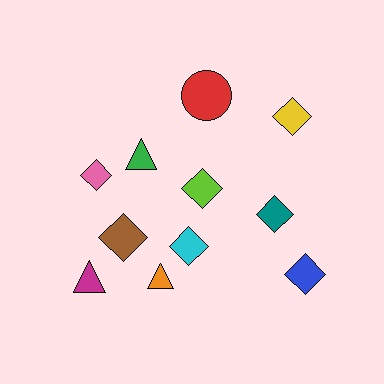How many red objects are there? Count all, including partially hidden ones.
There is 1 red object.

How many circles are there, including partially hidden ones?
There is 1 circle.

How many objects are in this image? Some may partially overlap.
There are 11 objects.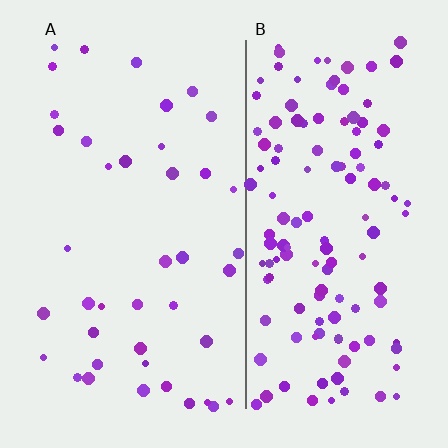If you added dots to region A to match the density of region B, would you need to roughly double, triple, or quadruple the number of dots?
Approximately triple.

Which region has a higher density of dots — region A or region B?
B (the right).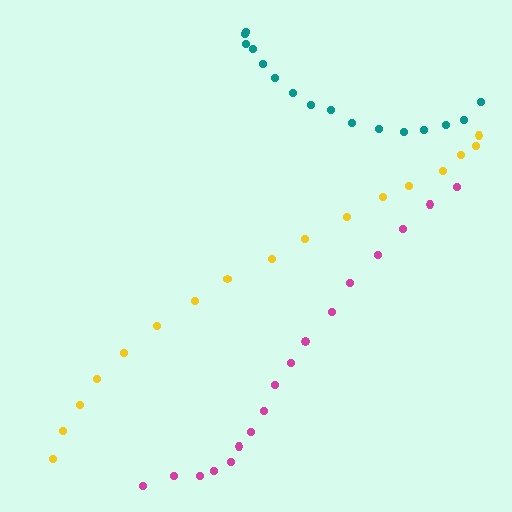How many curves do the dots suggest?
There are 3 distinct paths.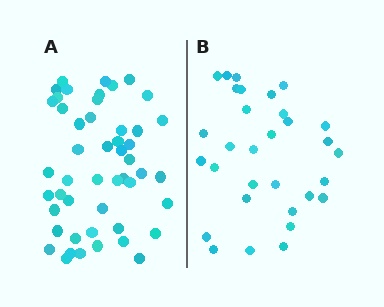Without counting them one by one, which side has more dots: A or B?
Region A (the left region) has more dots.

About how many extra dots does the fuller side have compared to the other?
Region A has approximately 20 more dots than region B.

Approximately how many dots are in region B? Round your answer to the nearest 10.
About 30 dots. (The exact count is 31, which rounds to 30.)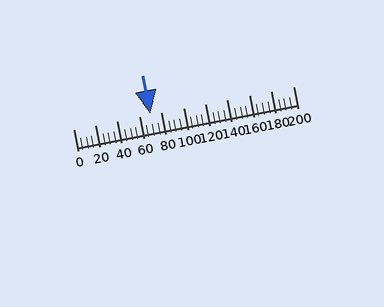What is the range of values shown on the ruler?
The ruler shows values from 0 to 200.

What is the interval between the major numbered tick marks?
The major tick marks are spaced 20 units apart.